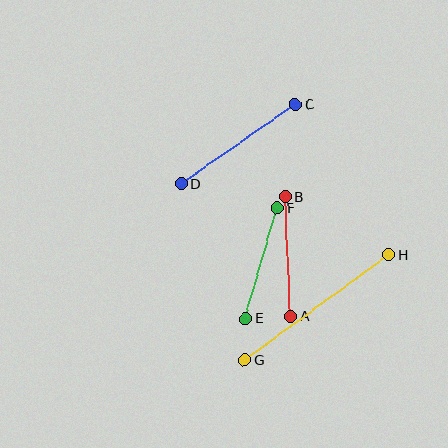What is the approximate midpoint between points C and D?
The midpoint is at approximately (238, 144) pixels.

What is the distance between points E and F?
The distance is approximately 115 pixels.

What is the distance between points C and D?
The distance is approximately 139 pixels.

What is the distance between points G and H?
The distance is approximately 178 pixels.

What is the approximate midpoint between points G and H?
The midpoint is at approximately (317, 308) pixels.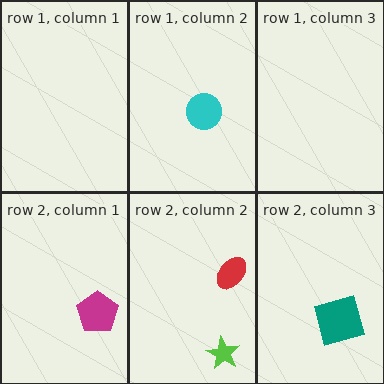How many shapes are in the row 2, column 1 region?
1.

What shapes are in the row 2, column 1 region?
The magenta pentagon.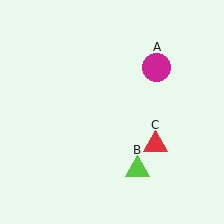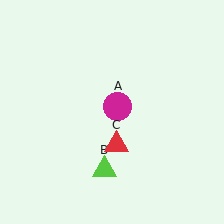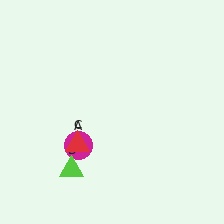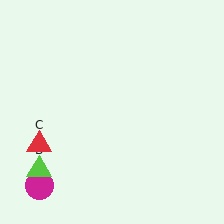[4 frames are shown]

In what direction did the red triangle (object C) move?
The red triangle (object C) moved left.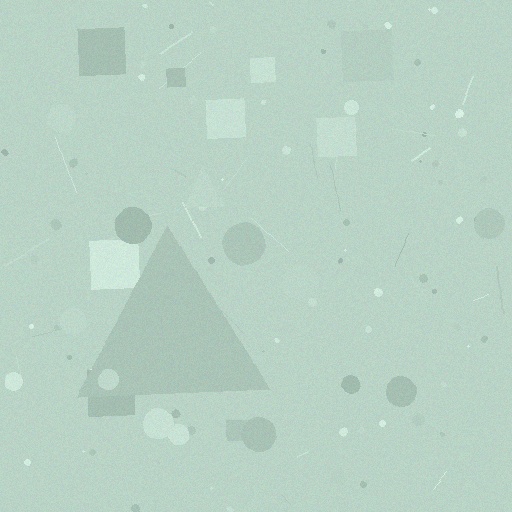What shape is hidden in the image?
A triangle is hidden in the image.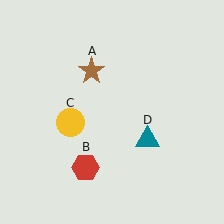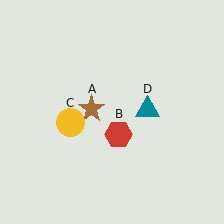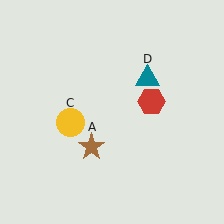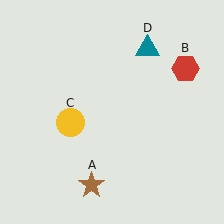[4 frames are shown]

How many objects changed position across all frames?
3 objects changed position: brown star (object A), red hexagon (object B), teal triangle (object D).